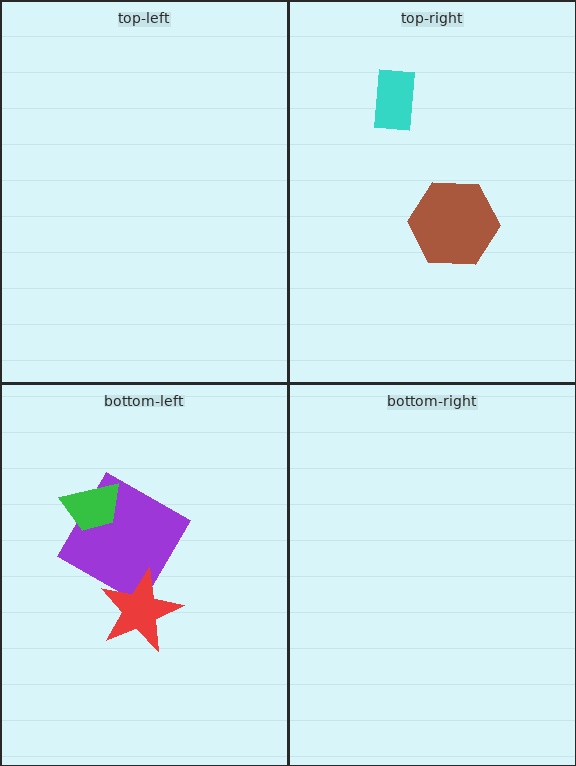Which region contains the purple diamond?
The bottom-left region.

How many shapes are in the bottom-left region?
3.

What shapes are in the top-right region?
The cyan rectangle, the brown hexagon.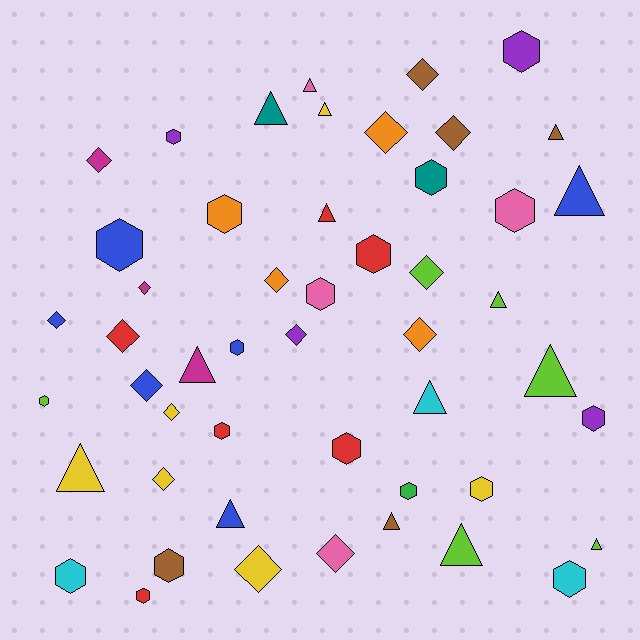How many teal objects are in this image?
There are 2 teal objects.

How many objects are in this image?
There are 50 objects.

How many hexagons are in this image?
There are 19 hexagons.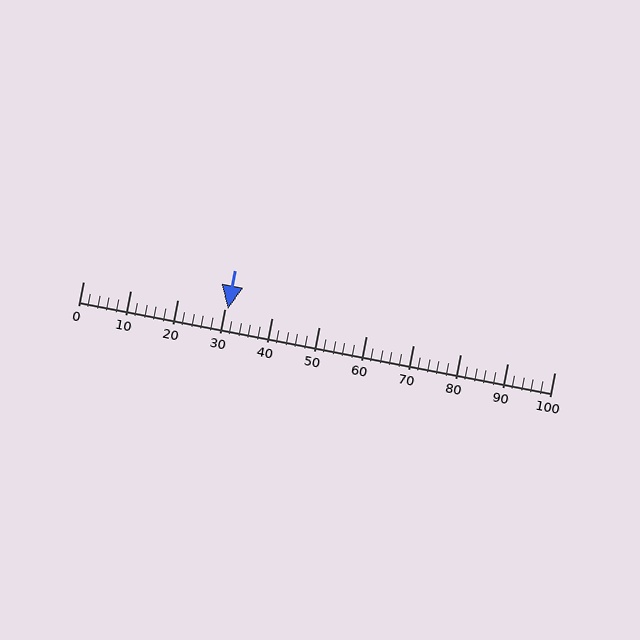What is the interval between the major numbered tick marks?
The major tick marks are spaced 10 units apart.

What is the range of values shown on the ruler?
The ruler shows values from 0 to 100.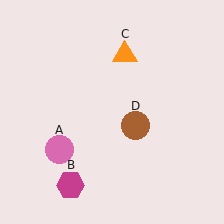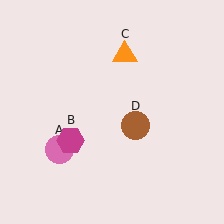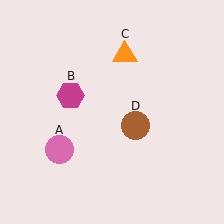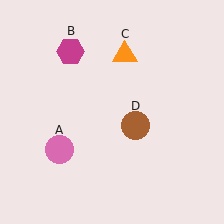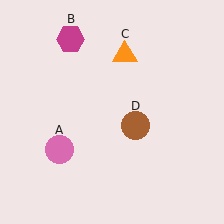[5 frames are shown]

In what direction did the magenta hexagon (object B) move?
The magenta hexagon (object B) moved up.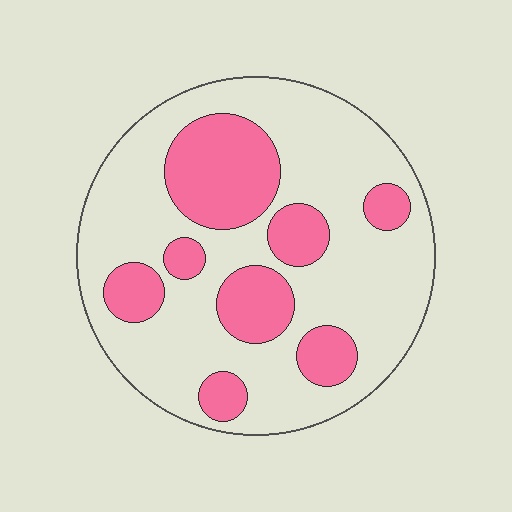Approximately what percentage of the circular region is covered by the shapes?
Approximately 30%.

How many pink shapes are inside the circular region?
8.